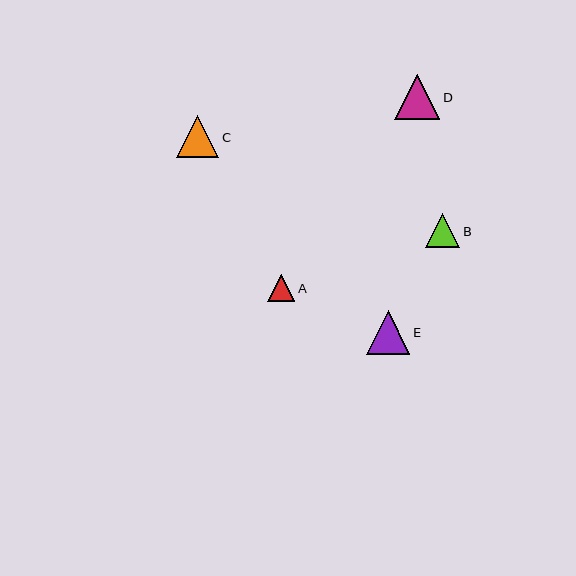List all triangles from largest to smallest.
From largest to smallest: D, E, C, B, A.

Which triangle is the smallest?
Triangle A is the smallest with a size of approximately 27 pixels.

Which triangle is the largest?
Triangle D is the largest with a size of approximately 45 pixels.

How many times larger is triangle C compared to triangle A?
Triangle C is approximately 1.6 times the size of triangle A.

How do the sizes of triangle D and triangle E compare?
Triangle D and triangle E are approximately the same size.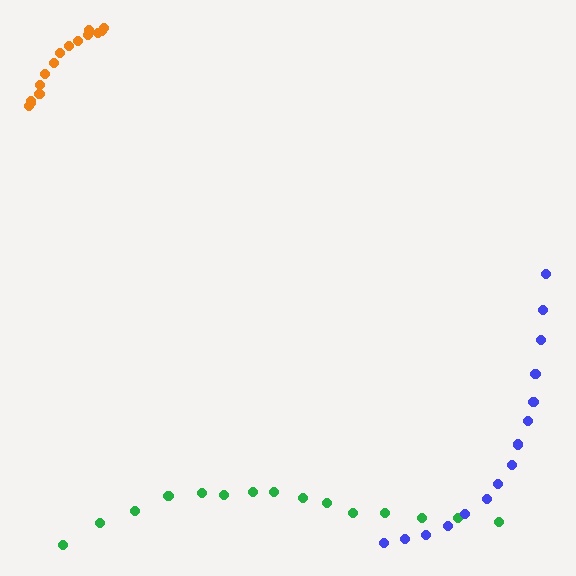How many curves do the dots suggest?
There are 3 distinct paths.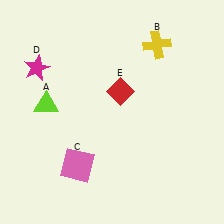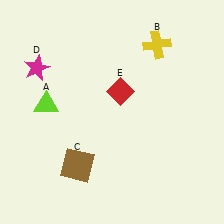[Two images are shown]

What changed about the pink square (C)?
In Image 1, C is pink. In Image 2, it changed to brown.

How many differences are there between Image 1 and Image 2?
There is 1 difference between the two images.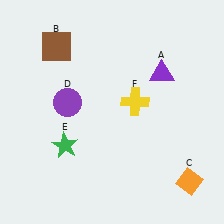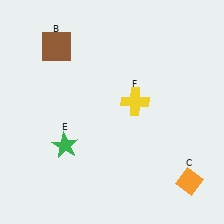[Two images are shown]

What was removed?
The purple circle (D), the purple triangle (A) were removed in Image 2.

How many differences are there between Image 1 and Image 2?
There are 2 differences between the two images.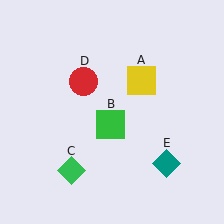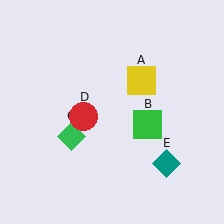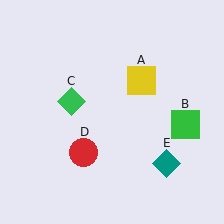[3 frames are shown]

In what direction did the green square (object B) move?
The green square (object B) moved right.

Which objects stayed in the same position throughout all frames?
Yellow square (object A) and teal diamond (object E) remained stationary.